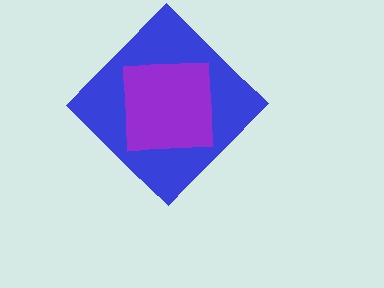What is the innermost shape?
The purple square.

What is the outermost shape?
The blue diamond.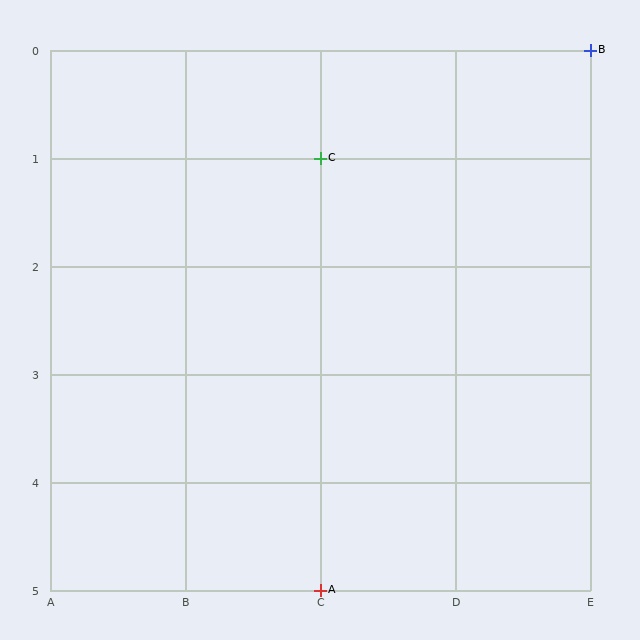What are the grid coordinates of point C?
Point C is at grid coordinates (C, 1).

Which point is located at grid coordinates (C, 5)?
Point A is at (C, 5).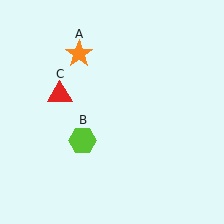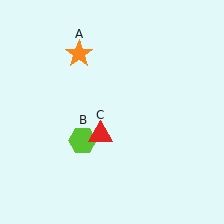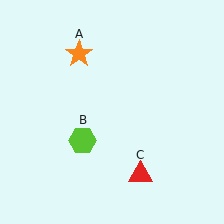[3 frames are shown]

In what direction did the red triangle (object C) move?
The red triangle (object C) moved down and to the right.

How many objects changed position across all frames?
1 object changed position: red triangle (object C).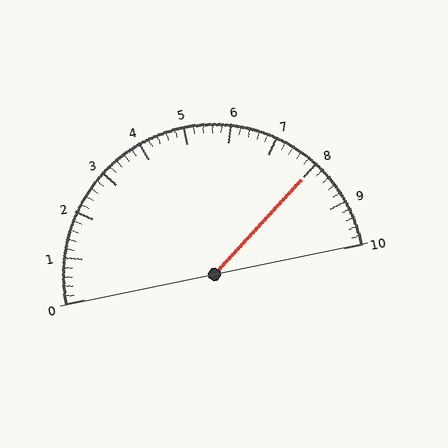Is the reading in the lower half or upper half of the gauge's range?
The reading is in the upper half of the range (0 to 10).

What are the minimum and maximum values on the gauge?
The gauge ranges from 0 to 10.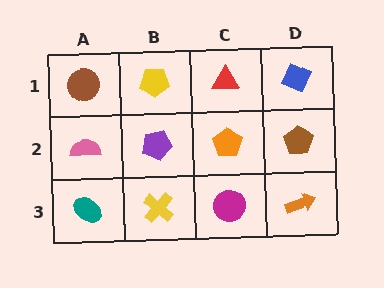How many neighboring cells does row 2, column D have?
3.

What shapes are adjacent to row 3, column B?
A purple pentagon (row 2, column B), a teal ellipse (row 3, column A), a magenta circle (row 3, column C).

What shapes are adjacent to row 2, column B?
A yellow pentagon (row 1, column B), a yellow cross (row 3, column B), a pink semicircle (row 2, column A), an orange pentagon (row 2, column C).